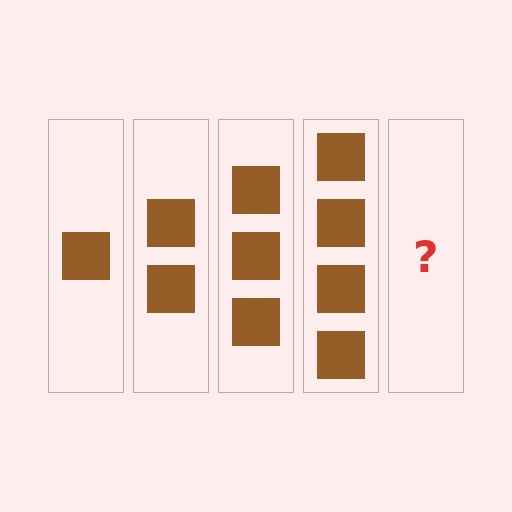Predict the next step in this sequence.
The next step is 5 squares.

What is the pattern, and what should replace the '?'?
The pattern is that each step adds one more square. The '?' should be 5 squares.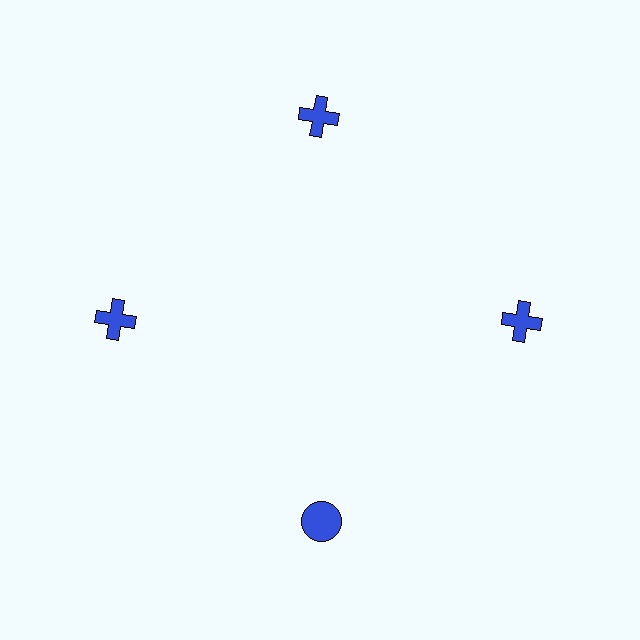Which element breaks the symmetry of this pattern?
The blue circle at roughly the 6 o'clock position breaks the symmetry. All other shapes are blue crosses.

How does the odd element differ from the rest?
It has a different shape: circle instead of cross.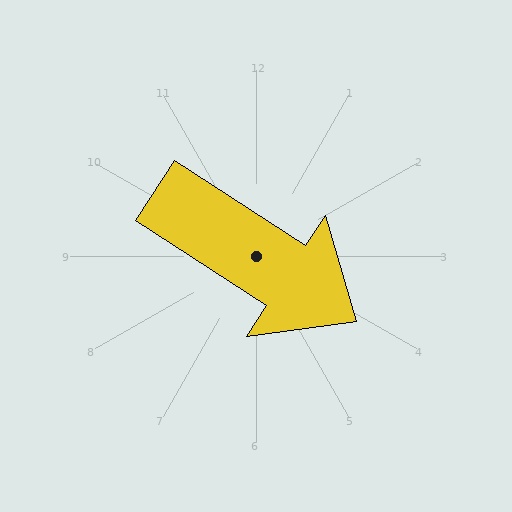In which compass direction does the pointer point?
Southeast.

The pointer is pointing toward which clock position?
Roughly 4 o'clock.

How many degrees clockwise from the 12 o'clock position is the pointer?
Approximately 123 degrees.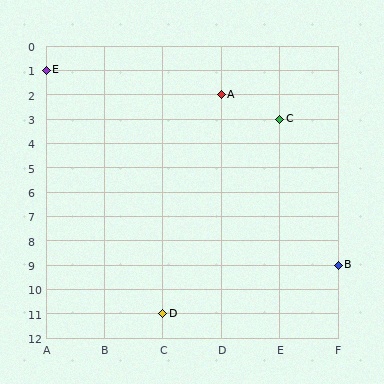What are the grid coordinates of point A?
Point A is at grid coordinates (D, 2).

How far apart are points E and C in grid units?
Points E and C are 4 columns and 2 rows apart (about 4.5 grid units diagonally).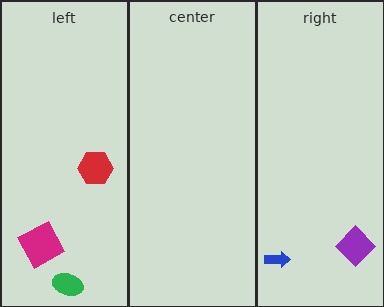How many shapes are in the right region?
2.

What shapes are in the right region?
The purple diamond, the blue arrow.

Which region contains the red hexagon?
The left region.